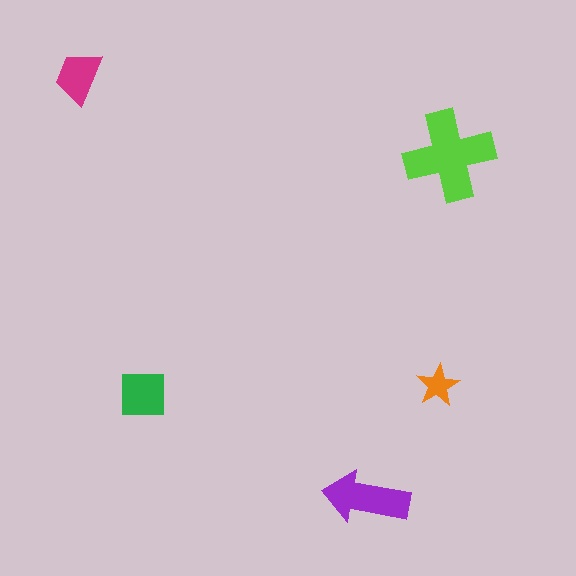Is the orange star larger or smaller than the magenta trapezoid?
Smaller.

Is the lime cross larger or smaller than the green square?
Larger.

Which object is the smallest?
The orange star.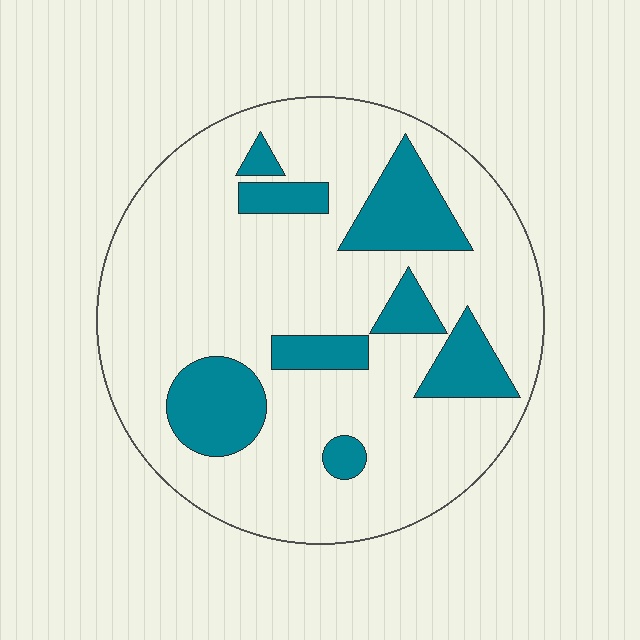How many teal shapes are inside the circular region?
8.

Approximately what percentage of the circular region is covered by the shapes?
Approximately 20%.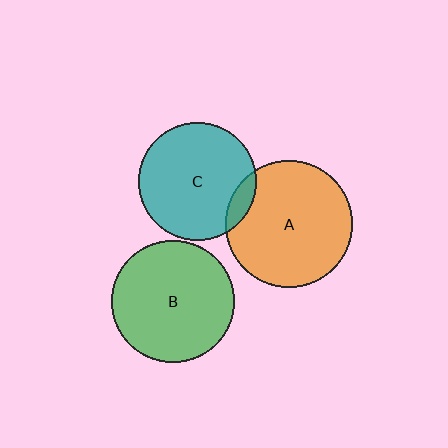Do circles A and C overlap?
Yes.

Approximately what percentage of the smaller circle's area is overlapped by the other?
Approximately 10%.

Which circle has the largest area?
Circle A (orange).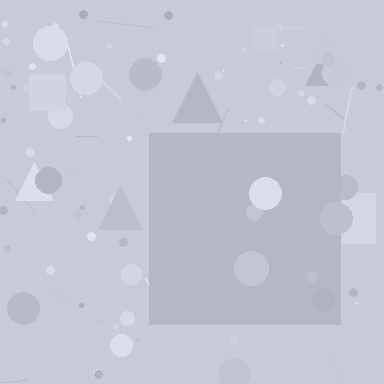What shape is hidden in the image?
A square is hidden in the image.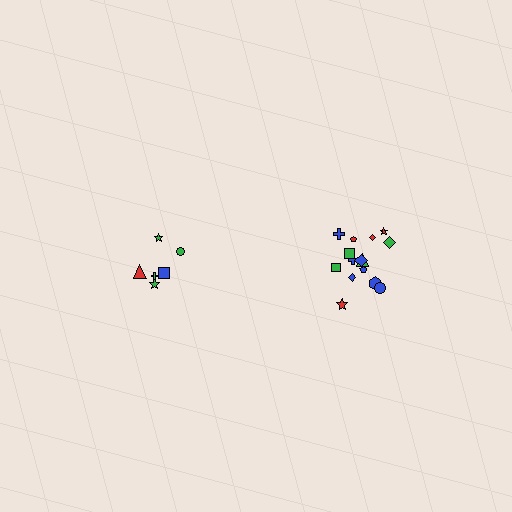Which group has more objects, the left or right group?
The right group.